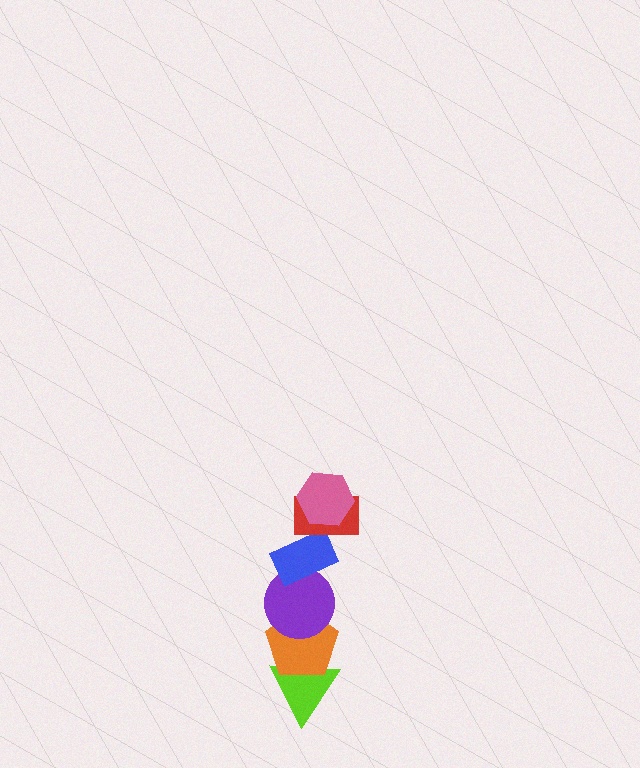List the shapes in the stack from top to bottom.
From top to bottom: the pink hexagon, the red rectangle, the blue rectangle, the purple circle, the orange pentagon, the lime triangle.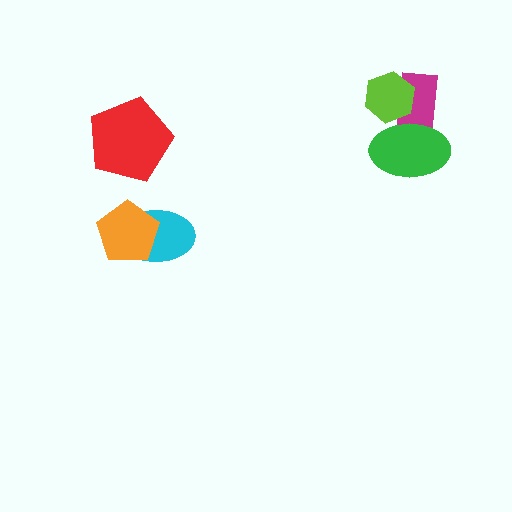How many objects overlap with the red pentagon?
0 objects overlap with the red pentagon.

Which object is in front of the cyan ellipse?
The orange pentagon is in front of the cyan ellipse.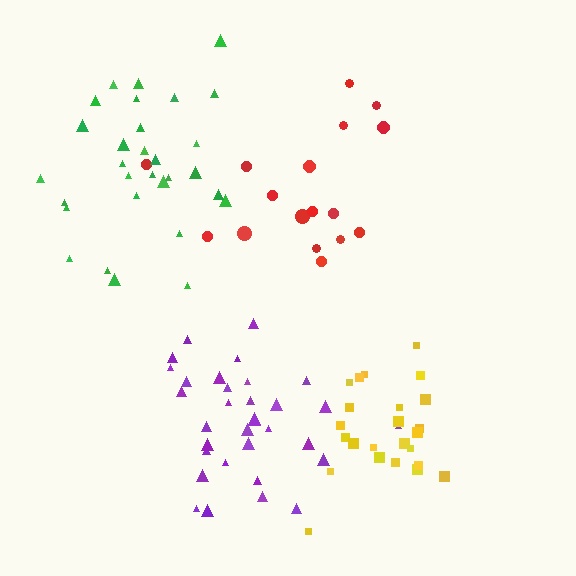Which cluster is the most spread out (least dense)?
Red.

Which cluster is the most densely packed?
Yellow.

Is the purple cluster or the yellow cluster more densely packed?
Yellow.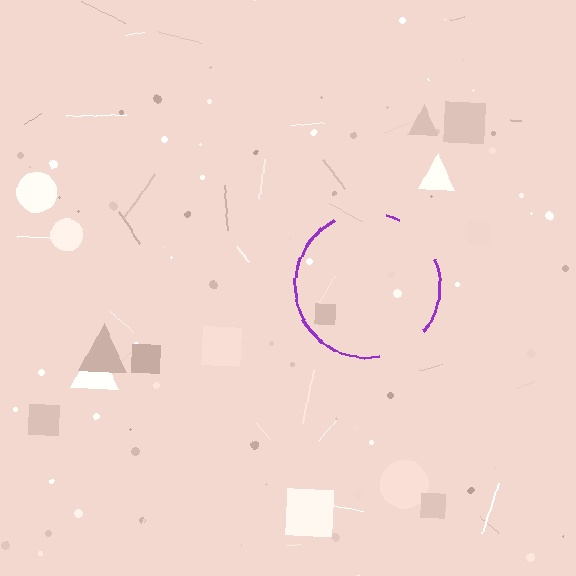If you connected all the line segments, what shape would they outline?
They would outline a circle.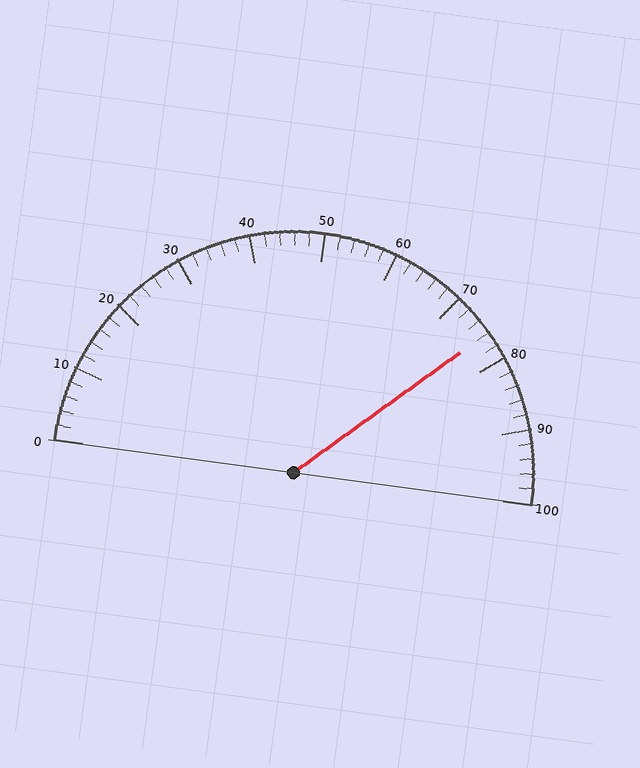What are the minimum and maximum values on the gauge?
The gauge ranges from 0 to 100.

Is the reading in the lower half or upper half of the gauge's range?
The reading is in the upper half of the range (0 to 100).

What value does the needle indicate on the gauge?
The needle indicates approximately 76.